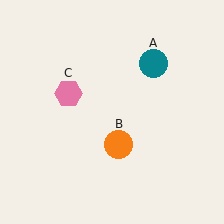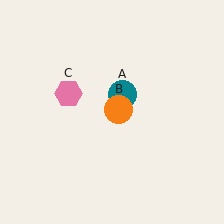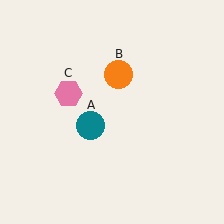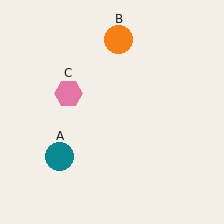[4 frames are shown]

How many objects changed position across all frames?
2 objects changed position: teal circle (object A), orange circle (object B).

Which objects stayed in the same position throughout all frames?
Pink hexagon (object C) remained stationary.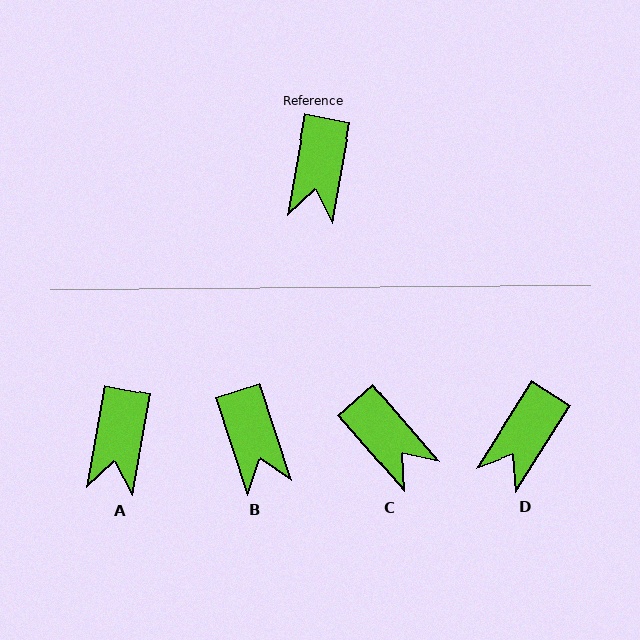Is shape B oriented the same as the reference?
No, it is off by about 28 degrees.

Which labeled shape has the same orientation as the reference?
A.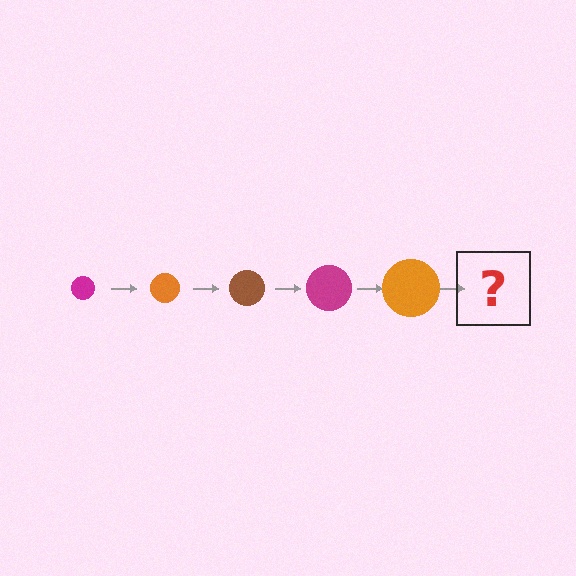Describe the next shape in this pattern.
It should be a brown circle, larger than the previous one.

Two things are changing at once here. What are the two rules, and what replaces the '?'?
The two rules are that the circle grows larger each step and the color cycles through magenta, orange, and brown. The '?' should be a brown circle, larger than the previous one.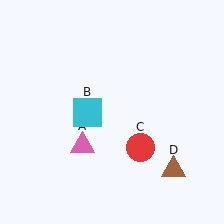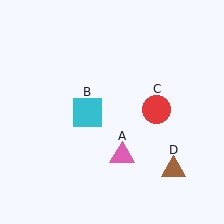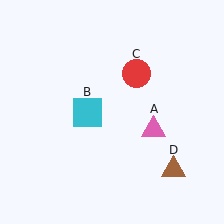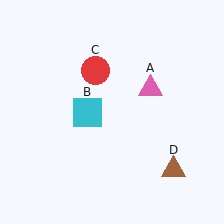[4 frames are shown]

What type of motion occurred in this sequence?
The pink triangle (object A), red circle (object C) rotated counterclockwise around the center of the scene.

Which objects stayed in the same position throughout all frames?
Cyan square (object B) and brown triangle (object D) remained stationary.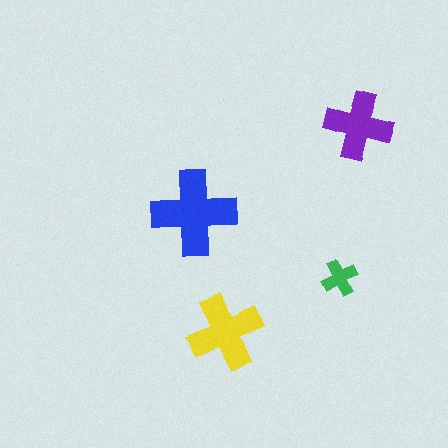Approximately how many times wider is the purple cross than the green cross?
About 2 times wider.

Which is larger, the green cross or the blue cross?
The blue one.